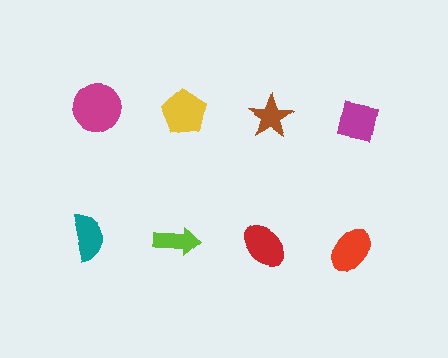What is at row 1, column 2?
A yellow pentagon.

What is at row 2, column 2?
A lime arrow.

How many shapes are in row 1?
4 shapes.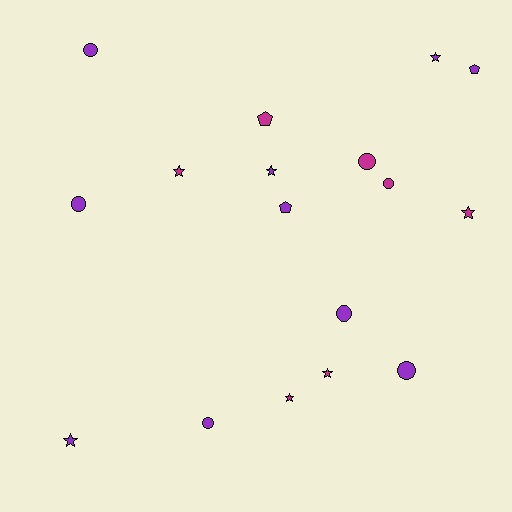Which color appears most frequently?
Purple, with 10 objects.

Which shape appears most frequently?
Circle, with 7 objects.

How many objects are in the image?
There are 17 objects.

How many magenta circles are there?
There are 2 magenta circles.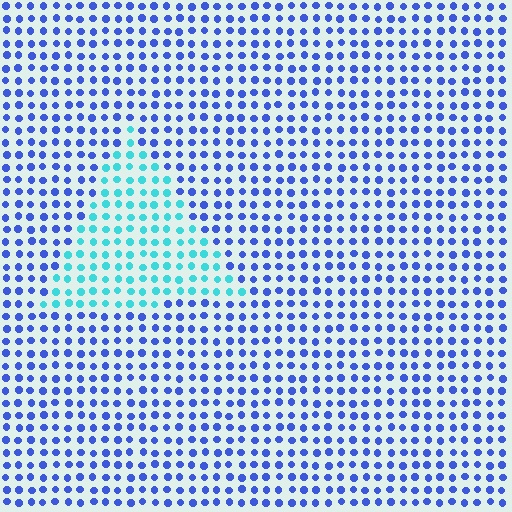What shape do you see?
I see a triangle.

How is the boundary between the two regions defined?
The boundary is defined purely by a slight shift in hue (about 48 degrees). Spacing, size, and orientation are identical on both sides.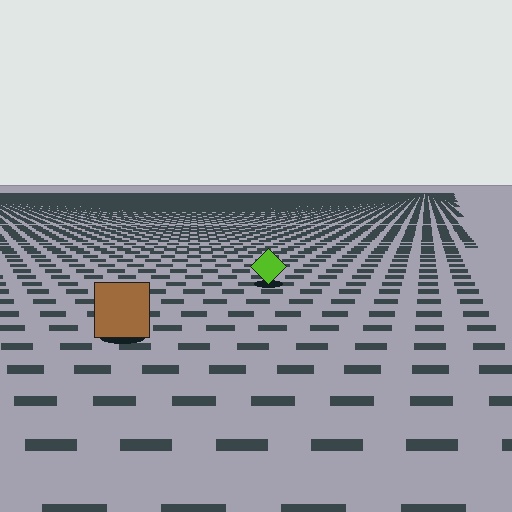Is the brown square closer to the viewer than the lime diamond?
Yes. The brown square is closer — you can tell from the texture gradient: the ground texture is coarser near it.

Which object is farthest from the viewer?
The lime diamond is farthest from the viewer. It appears smaller and the ground texture around it is denser.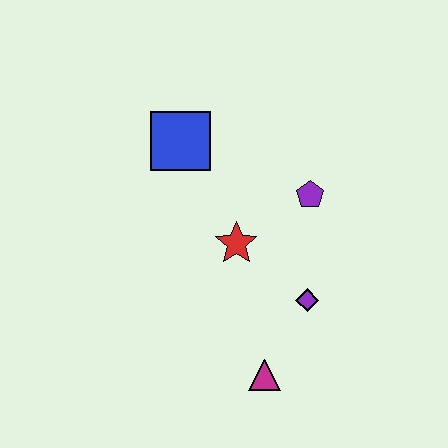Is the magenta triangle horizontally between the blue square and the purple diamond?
Yes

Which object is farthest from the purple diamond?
The blue square is farthest from the purple diamond.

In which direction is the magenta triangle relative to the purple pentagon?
The magenta triangle is below the purple pentagon.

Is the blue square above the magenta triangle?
Yes